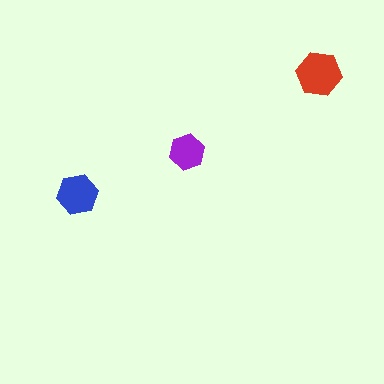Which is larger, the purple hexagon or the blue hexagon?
The blue one.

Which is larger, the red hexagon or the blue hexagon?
The red one.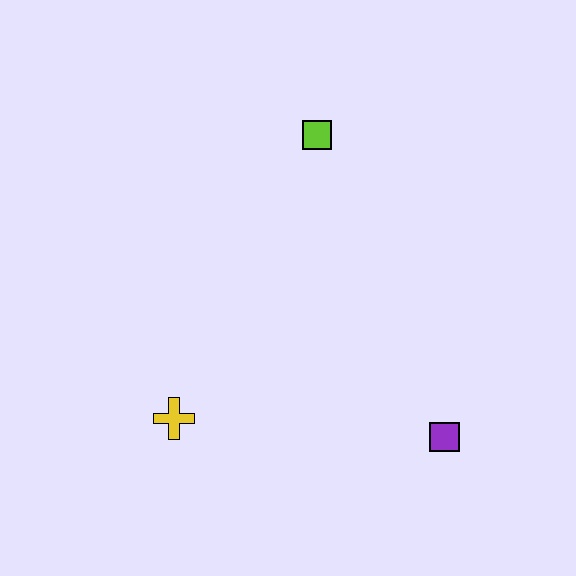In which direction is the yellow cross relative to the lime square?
The yellow cross is below the lime square.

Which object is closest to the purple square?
The yellow cross is closest to the purple square.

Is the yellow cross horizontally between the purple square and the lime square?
No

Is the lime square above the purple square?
Yes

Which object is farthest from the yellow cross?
The lime square is farthest from the yellow cross.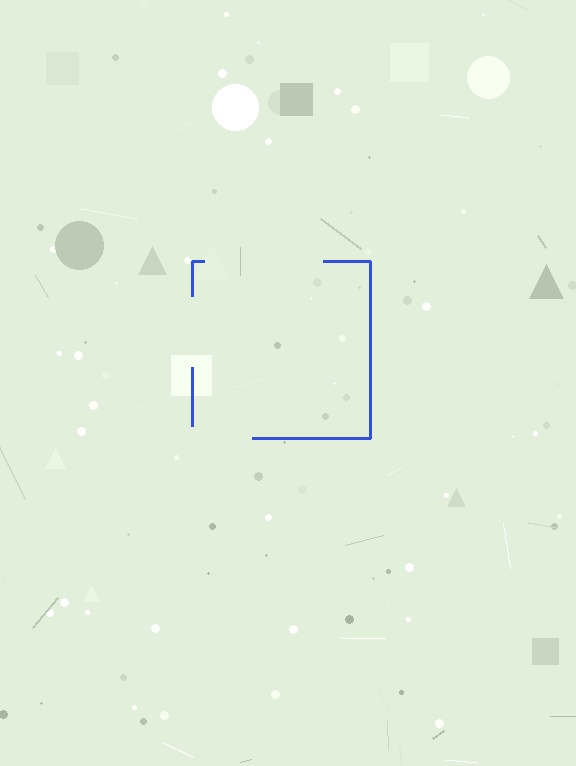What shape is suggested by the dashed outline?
The dashed outline suggests a square.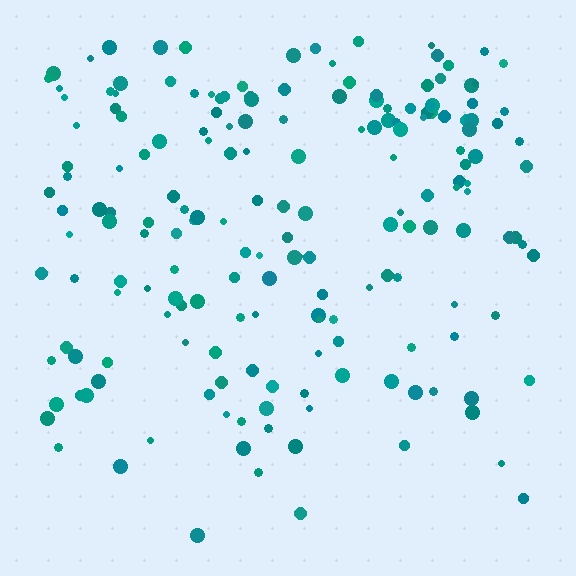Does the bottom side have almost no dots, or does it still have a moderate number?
Still a moderate number, just noticeably fewer than the top.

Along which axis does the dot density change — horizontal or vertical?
Vertical.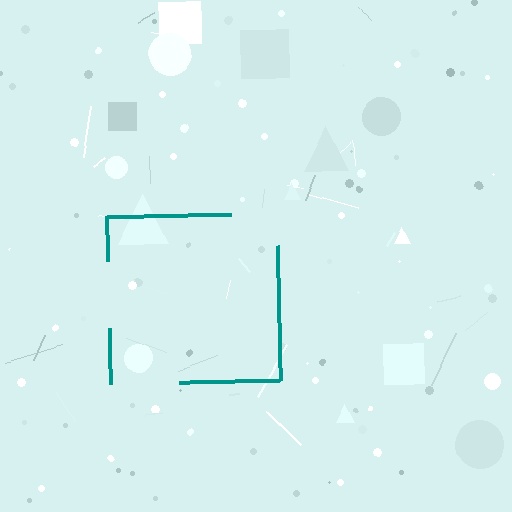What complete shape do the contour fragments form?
The contour fragments form a square.